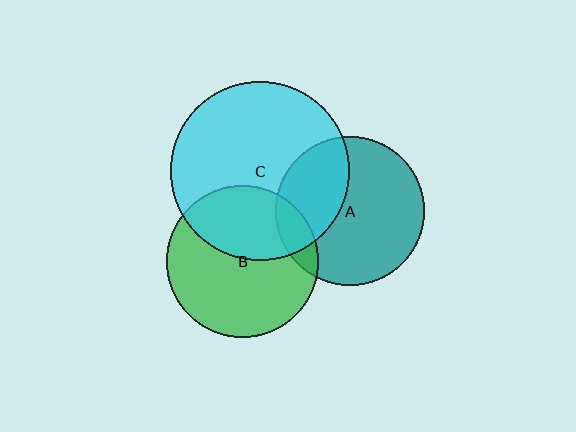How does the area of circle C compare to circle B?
Approximately 1.4 times.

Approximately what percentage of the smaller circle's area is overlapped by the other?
Approximately 10%.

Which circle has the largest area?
Circle C (cyan).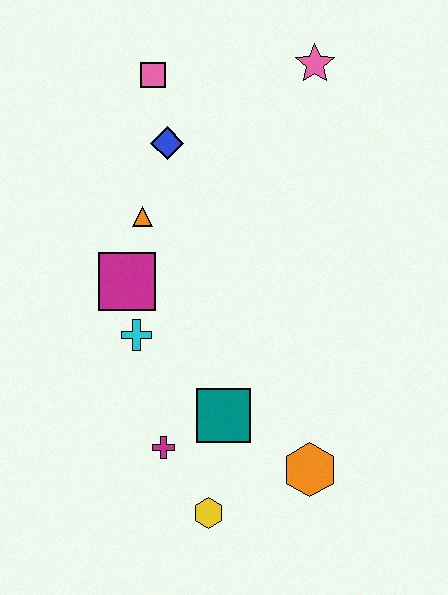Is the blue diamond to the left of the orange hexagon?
Yes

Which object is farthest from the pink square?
The yellow hexagon is farthest from the pink square.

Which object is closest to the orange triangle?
The magenta square is closest to the orange triangle.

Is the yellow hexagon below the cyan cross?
Yes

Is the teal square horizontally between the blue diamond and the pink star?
Yes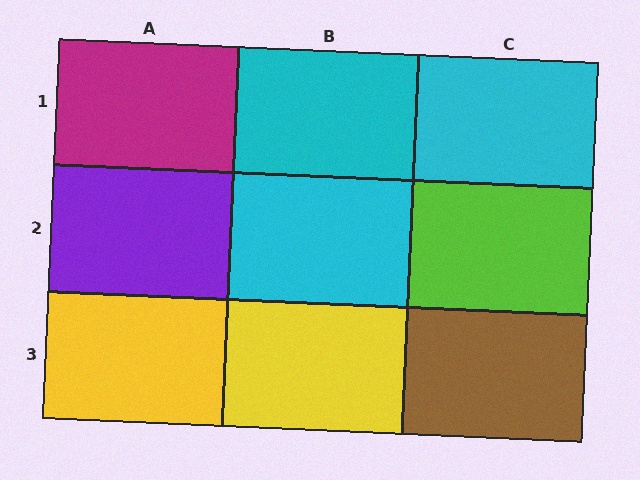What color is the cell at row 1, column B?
Cyan.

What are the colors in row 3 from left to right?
Yellow, yellow, brown.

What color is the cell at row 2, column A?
Purple.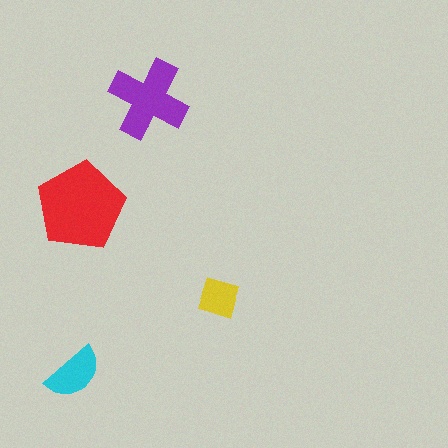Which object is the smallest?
The yellow square.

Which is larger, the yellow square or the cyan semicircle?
The cyan semicircle.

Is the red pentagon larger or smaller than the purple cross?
Larger.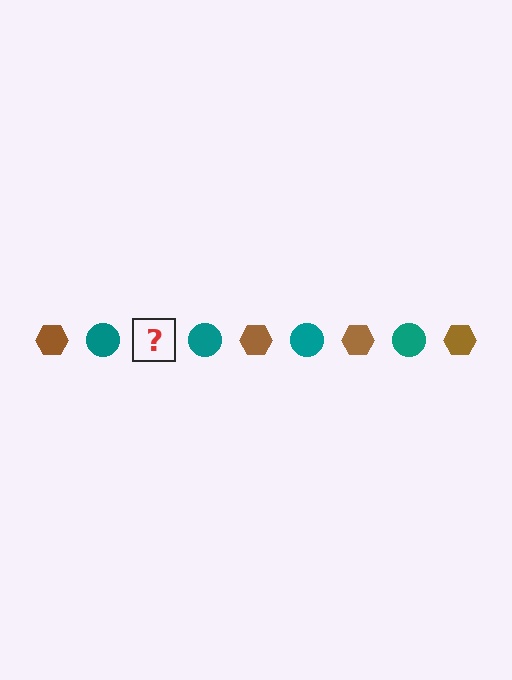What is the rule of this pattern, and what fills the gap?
The rule is that the pattern alternates between brown hexagon and teal circle. The gap should be filled with a brown hexagon.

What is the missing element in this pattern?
The missing element is a brown hexagon.